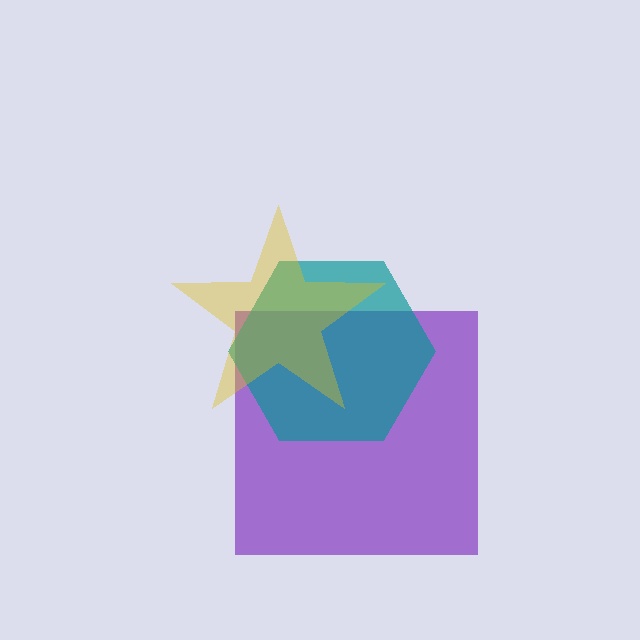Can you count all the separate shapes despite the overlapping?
Yes, there are 3 separate shapes.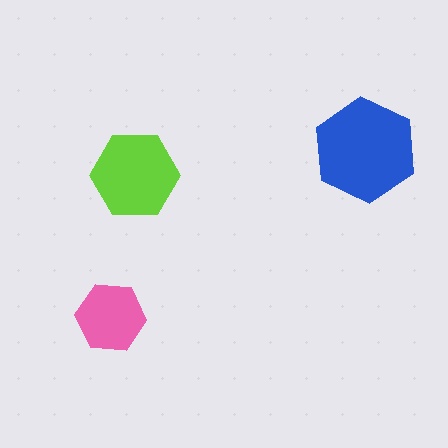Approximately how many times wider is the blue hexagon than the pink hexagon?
About 1.5 times wider.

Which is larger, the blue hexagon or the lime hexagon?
The blue one.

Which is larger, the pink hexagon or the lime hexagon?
The lime one.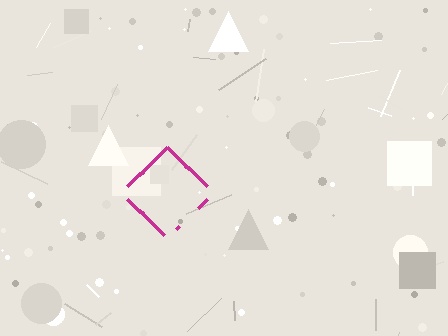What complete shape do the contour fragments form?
The contour fragments form a diamond.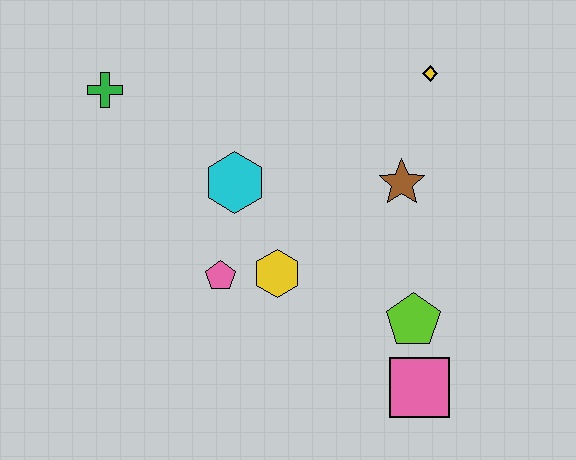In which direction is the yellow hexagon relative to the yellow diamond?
The yellow hexagon is below the yellow diamond.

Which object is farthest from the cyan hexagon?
The pink square is farthest from the cyan hexagon.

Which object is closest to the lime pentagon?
The pink square is closest to the lime pentagon.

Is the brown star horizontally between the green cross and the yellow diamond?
Yes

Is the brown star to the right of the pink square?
No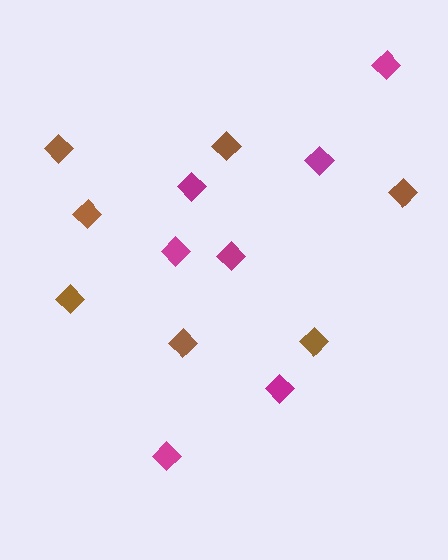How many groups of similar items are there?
There are 2 groups: one group of brown diamonds (7) and one group of magenta diamonds (7).